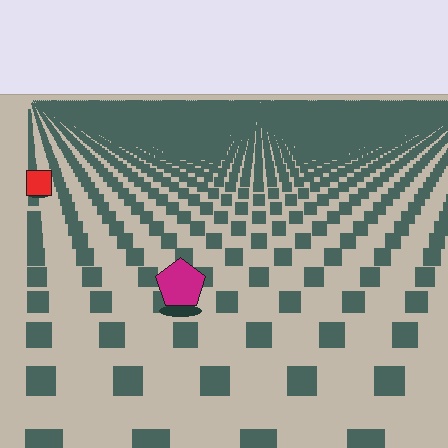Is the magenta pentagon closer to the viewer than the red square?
Yes. The magenta pentagon is closer — you can tell from the texture gradient: the ground texture is coarser near it.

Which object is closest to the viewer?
The magenta pentagon is closest. The texture marks near it are larger and more spread out.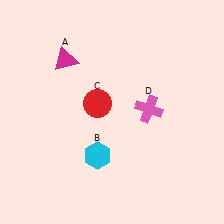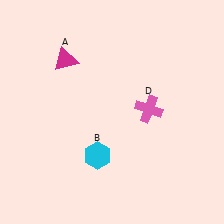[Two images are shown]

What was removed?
The red circle (C) was removed in Image 2.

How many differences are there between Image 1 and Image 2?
There is 1 difference between the two images.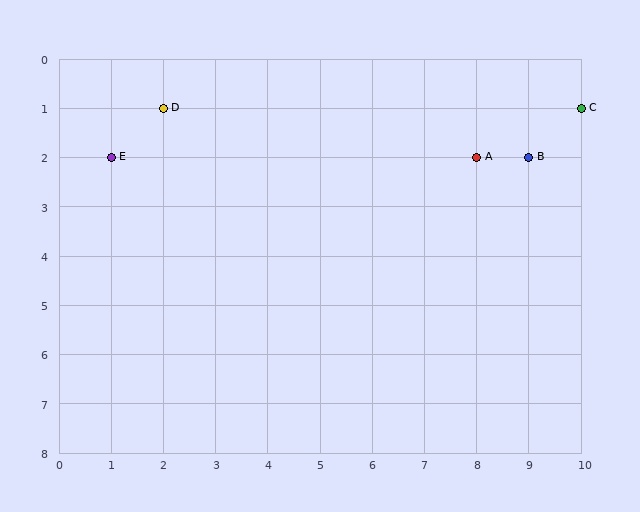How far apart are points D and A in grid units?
Points D and A are 6 columns and 1 row apart (about 6.1 grid units diagonally).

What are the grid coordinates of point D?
Point D is at grid coordinates (2, 1).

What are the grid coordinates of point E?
Point E is at grid coordinates (1, 2).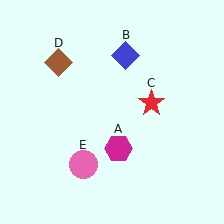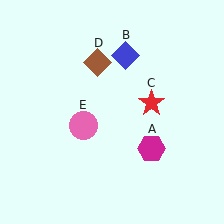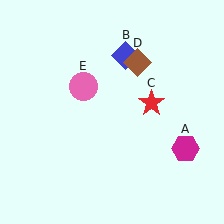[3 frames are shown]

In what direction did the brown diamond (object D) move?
The brown diamond (object D) moved right.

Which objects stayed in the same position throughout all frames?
Blue diamond (object B) and red star (object C) remained stationary.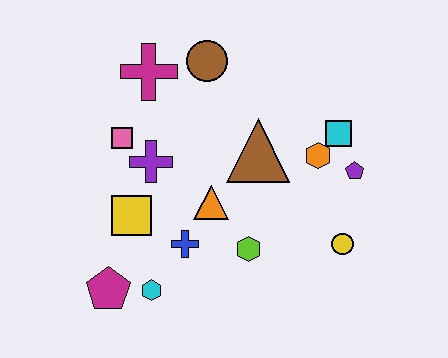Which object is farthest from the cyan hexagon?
The cyan square is farthest from the cyan hexagon.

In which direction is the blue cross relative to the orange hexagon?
The blue cross is to the left of the orange hexagon.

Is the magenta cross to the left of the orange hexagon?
Yes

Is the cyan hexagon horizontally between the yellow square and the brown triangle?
Yes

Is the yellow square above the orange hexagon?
No